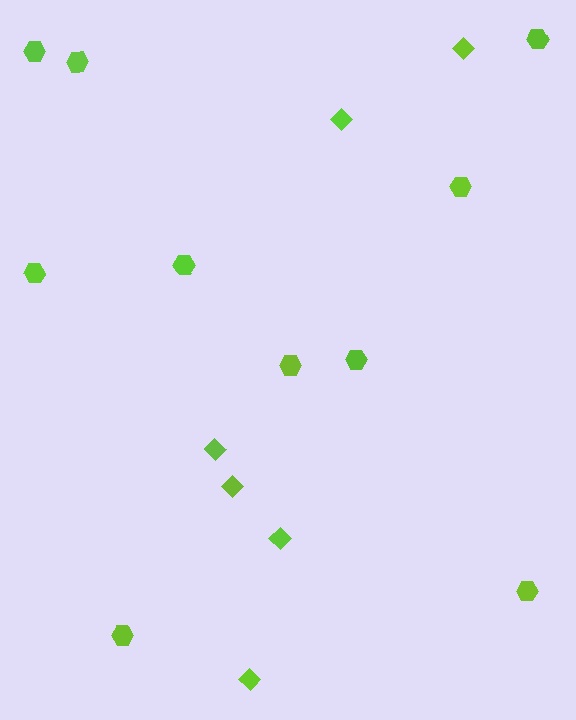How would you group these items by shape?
There are 2 groups: one group of diamonds (6) and one group of hexagons (10).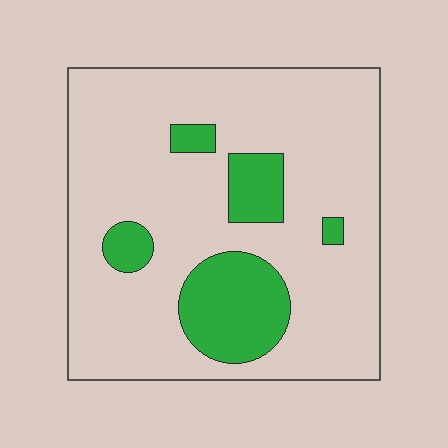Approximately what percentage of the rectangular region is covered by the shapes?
Approximately 20%.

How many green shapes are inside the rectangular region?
5.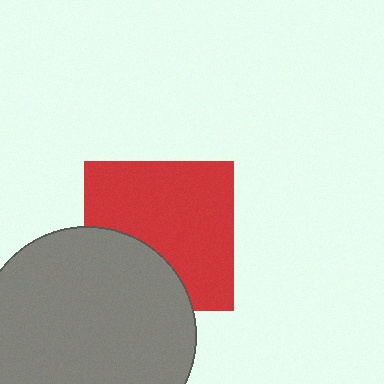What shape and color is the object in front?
The object in front is a gray circle.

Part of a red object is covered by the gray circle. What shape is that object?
It is a square.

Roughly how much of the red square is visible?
Most of it is visible (roughly 68%).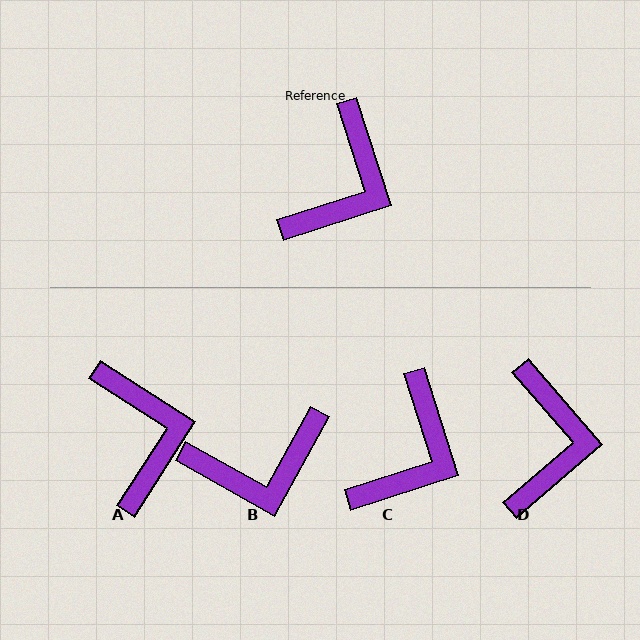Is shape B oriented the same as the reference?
No, it is off by about 47 degrees.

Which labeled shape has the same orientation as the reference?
C.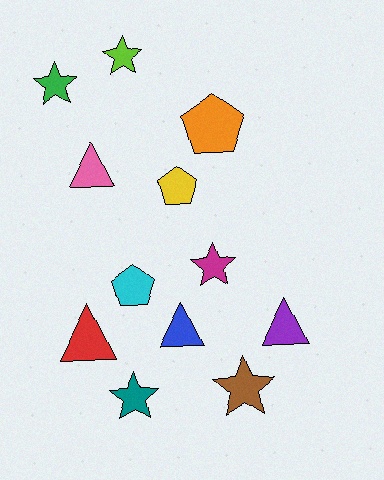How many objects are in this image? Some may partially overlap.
There are 12 objects.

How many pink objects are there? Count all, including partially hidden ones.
There is 1 pink object.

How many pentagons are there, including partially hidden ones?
There are 3 pentagons.